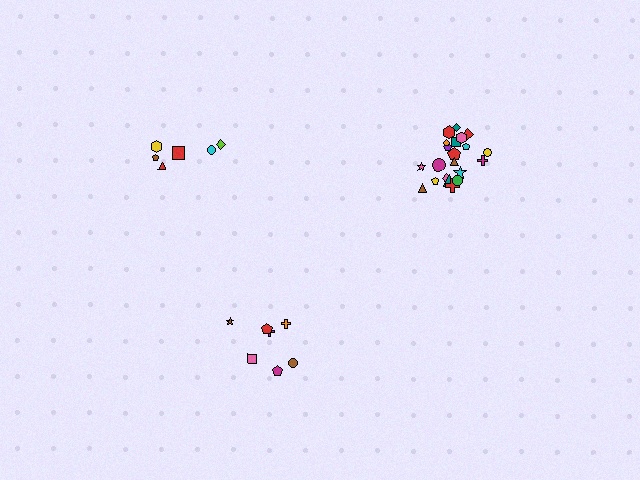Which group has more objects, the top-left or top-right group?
The top-right group.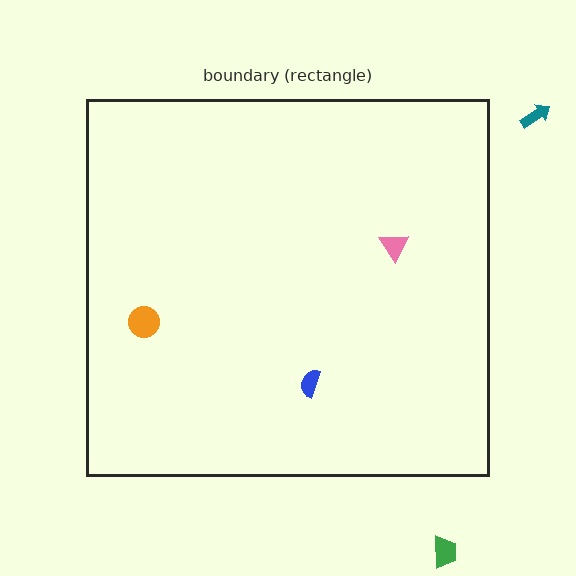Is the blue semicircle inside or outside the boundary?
Inside.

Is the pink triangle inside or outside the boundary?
Inside.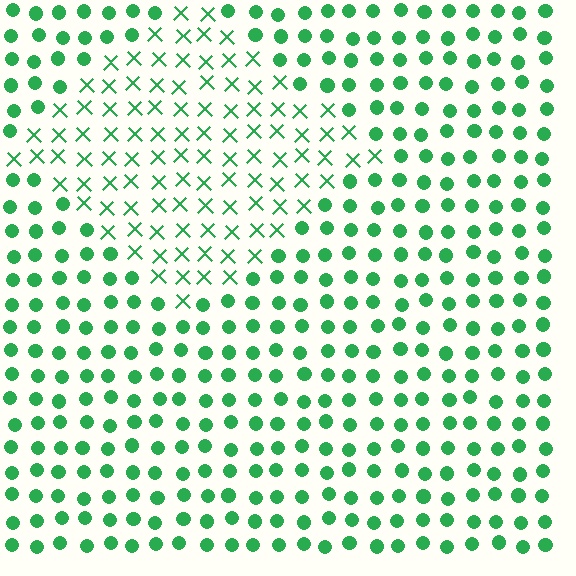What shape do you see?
I see a diamond.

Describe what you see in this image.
The image is filled with small green elements arranged in a uniform grid. A diamond-shaped region contains X marks, while the surrounding area contains circles. The boundary is defined purely by the change in element shape.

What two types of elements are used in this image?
The image uses X marks inside the diamond region and circles outside it.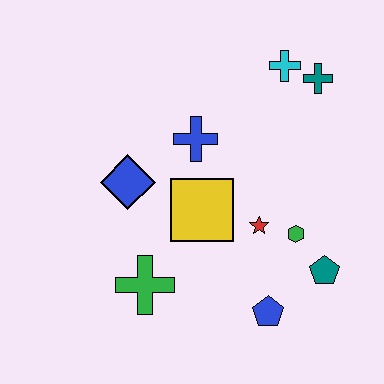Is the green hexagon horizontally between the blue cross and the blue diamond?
No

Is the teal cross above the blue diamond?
Yes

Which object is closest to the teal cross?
The cyan cross is closest to the teal cross.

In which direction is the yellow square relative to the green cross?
The yellow square is above the green cross.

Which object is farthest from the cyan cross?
The green cross is farthest from the cyan cross.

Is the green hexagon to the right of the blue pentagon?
Yes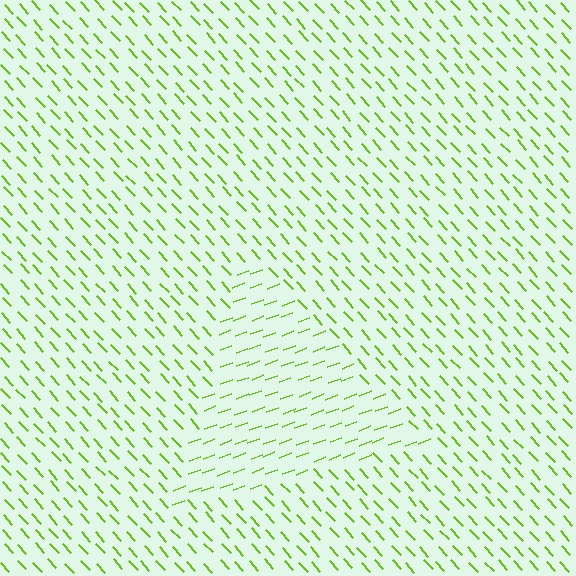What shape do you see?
I see a triangle.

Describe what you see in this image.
The image is filled with small lime line segments. A triangle region in the image has lines oriented differently from the surrounding lines, creating a visible texture boundary.